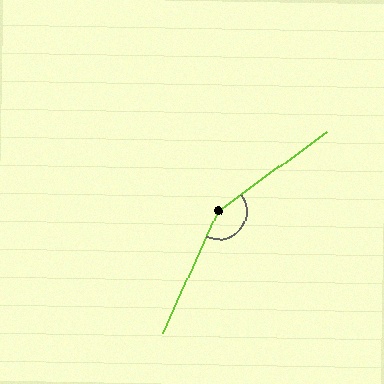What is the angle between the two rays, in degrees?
Approximately 151 degrees.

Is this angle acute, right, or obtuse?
It is obtuse.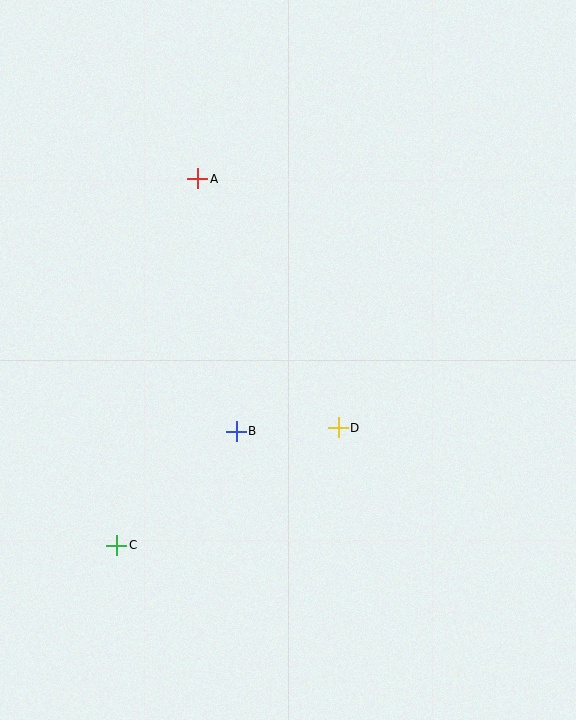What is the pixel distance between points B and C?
The distance between B and C is 165 pixels.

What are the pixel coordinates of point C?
Point C is at (117, 545).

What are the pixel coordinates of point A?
Point A is at (198, 179).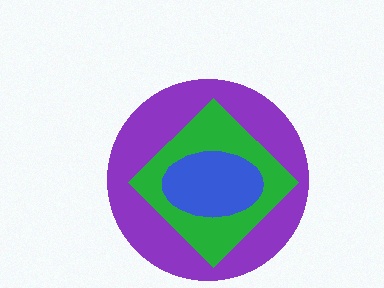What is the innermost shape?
The blue ellipse.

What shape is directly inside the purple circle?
The green diamond.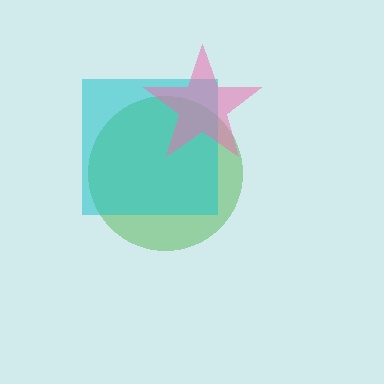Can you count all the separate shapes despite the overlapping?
Yes, there are 3 separate shapes.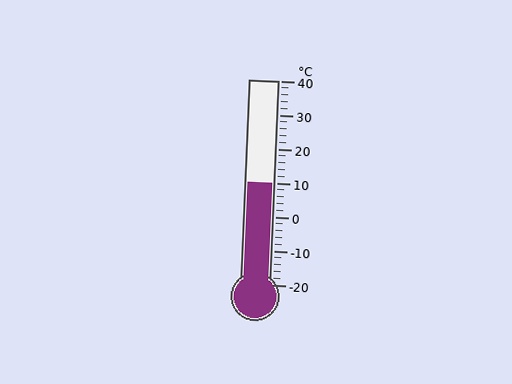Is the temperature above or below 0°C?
The temperature is above 0°C.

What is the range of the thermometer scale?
The thermometer scale ranges from -20°C to 40°C.